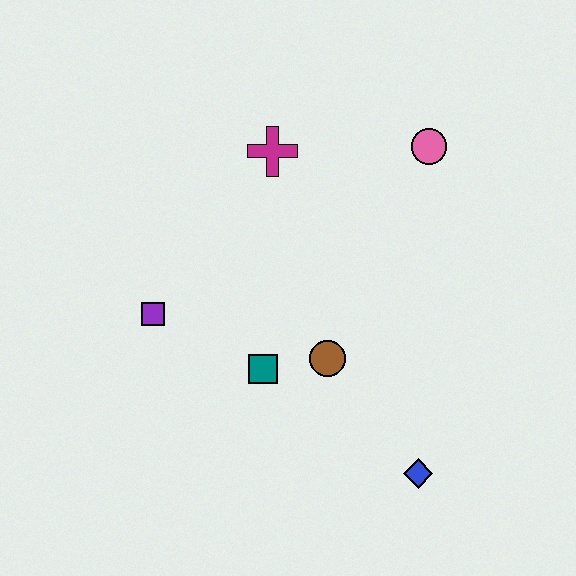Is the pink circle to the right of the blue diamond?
Yes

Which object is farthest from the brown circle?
The pink circle is farthest from the brown circle.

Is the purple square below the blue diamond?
No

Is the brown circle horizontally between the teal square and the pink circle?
Yes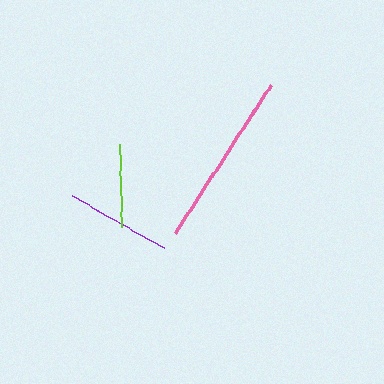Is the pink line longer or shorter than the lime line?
The pink line is longer than the lime line.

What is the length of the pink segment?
The pink segment is approximately 176 pixels long.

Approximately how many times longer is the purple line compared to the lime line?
The purple line is approximately 1.3 times the length of the lime line.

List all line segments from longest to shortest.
From longest to shortest: pink, purple, lime.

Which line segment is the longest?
The pink line is the longest at approximately 176 pixels.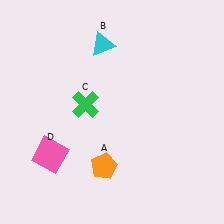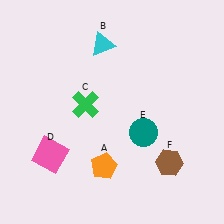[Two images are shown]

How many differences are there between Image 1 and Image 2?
There are 2 differences between the two images.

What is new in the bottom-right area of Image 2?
A teal circle (E) was added in the bottom-right area of Image 2.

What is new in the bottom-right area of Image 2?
A brown hexagon (F) was added in the bottom-right area of Image 2.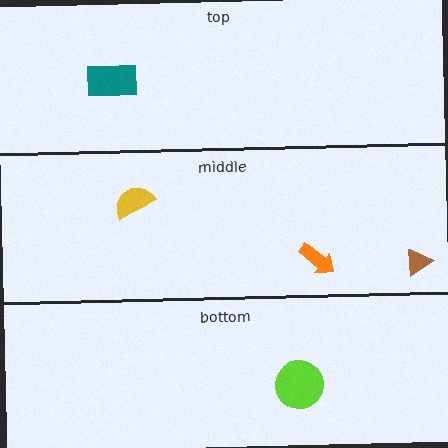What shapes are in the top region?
The teal rectangle.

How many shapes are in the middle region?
3.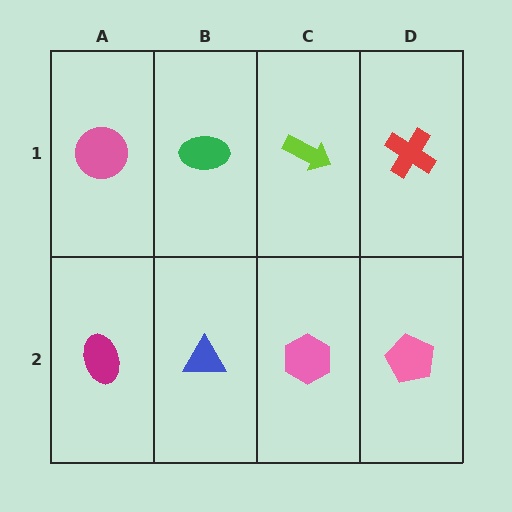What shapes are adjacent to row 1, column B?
A blue triangle (row 2, column B), a pink circle (row 1, column A), a lime arrow (row 1, column C).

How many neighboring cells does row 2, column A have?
2.